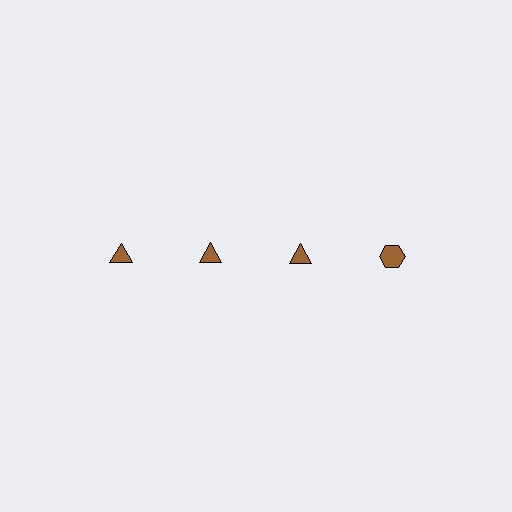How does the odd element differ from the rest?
It has a different shape: hexagon instead of triangle.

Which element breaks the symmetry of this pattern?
The brown hexagon in the top row, second from right column breaks the symmetry. All other shapes are brown triangles.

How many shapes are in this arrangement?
There are 4 shapes arranged in a grid pattern.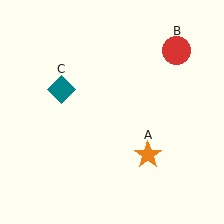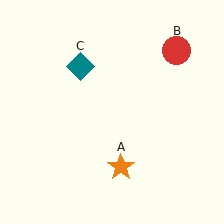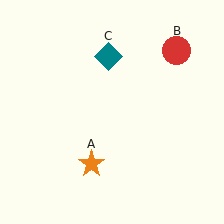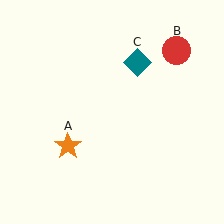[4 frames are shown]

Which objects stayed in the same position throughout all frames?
Red circle (object B) remained stationary.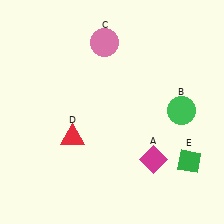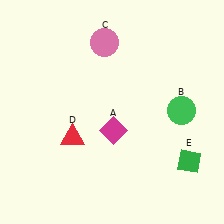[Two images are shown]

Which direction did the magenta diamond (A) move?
The magenta diamond (A) moved left.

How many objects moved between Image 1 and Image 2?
1 object moved between the two images.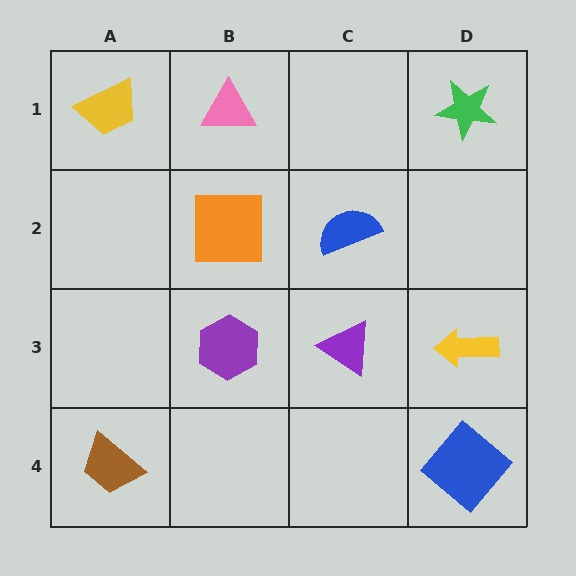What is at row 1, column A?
A yellow trapezoid.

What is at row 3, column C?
A purple triangle.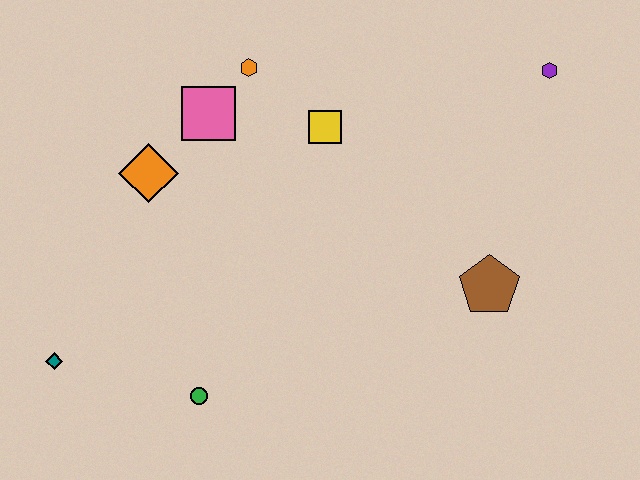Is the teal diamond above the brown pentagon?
No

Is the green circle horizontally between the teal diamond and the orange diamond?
No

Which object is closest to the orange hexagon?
The pink square is closest to the orange hexagon.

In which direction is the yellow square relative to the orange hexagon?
The yellow square is to the right of the orange hexagon.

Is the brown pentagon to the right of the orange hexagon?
Yes